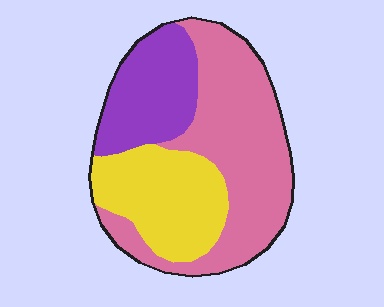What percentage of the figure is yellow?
Yellow covers 28% of the figure.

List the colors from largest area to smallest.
From largest to smallest: pink, yellow, purple.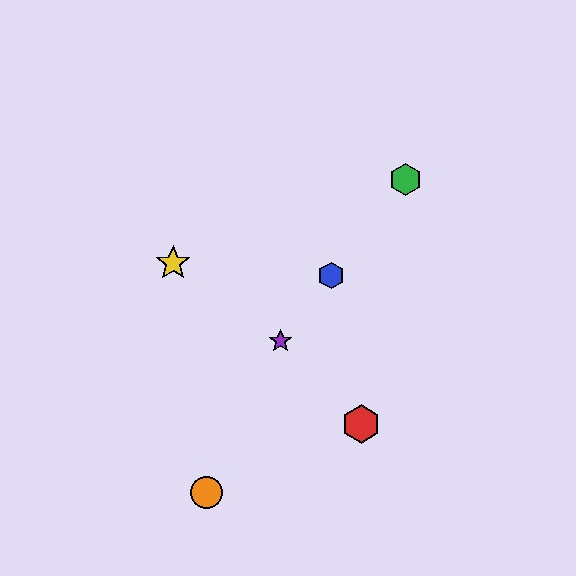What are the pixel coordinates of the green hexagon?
The green hexagon is at (405, 180).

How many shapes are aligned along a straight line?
3 shapes (the blue hexagon, the green hexagon, the purple star) are aligned along a straight line.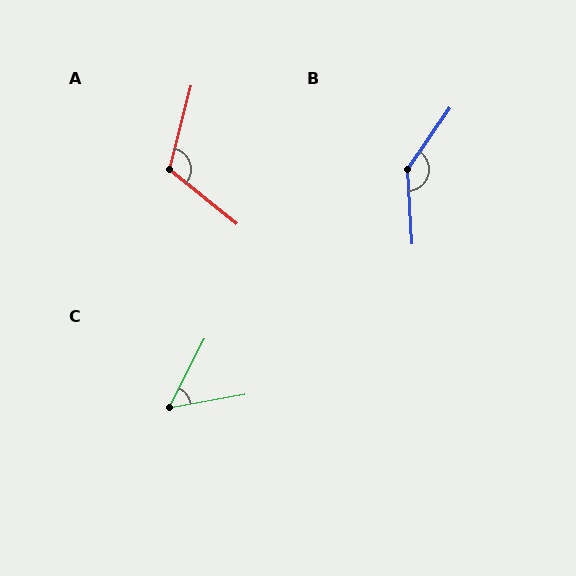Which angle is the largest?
B, at approximately 142 degrees.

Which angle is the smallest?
C, at approximately 53 degrees.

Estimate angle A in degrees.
Approximately 115 degrees.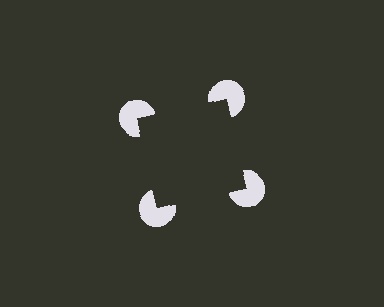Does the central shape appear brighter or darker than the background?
It typically appears slightly darker than the background, even though no actual brightness change is drawn.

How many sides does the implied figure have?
4 sides.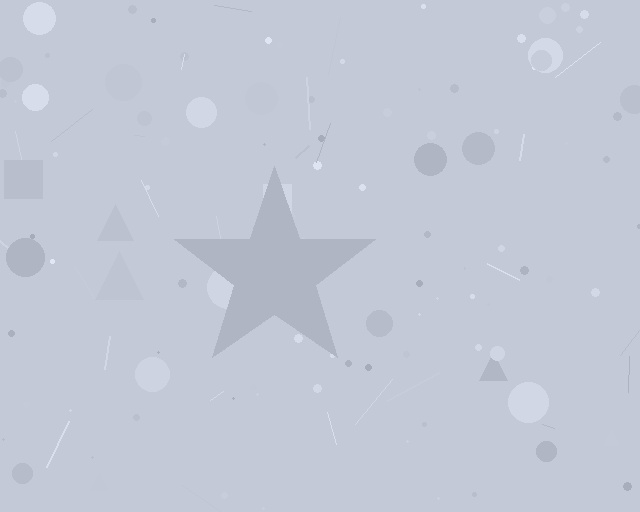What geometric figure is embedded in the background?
A star is embedded in the background.